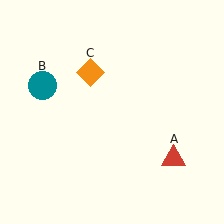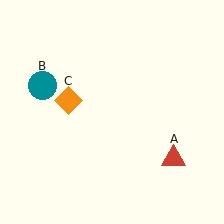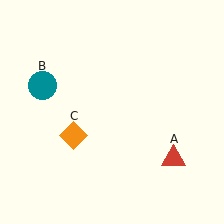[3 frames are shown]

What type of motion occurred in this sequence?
The orange diamond (object C) rotated counterclockwise around the center of the scene.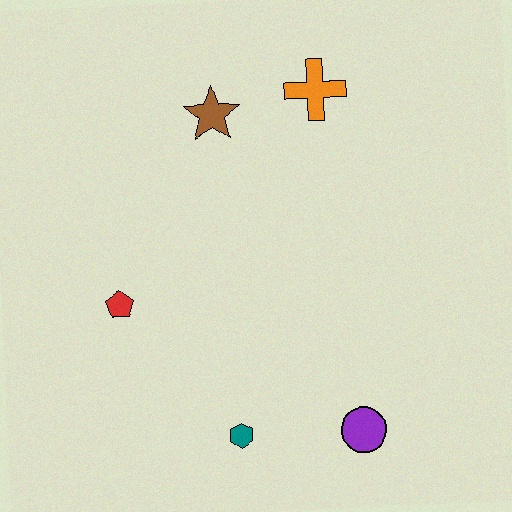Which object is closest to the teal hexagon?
The purple circle is closest to the teal hexagon.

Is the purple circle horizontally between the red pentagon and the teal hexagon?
No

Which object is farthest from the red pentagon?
The orange cross is farthest from the red pentagon.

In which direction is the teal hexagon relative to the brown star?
The teal hexagon is below the brown star.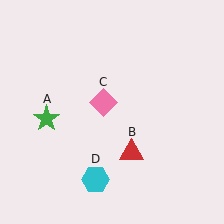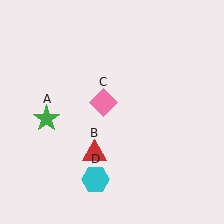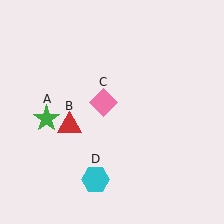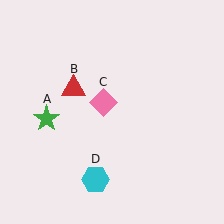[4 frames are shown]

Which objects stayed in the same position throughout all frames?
Green star (object A) and pink diamond (object C) and cyan hexagon (object D) remained stationary.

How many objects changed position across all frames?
1 object changed position: red triangle (object B).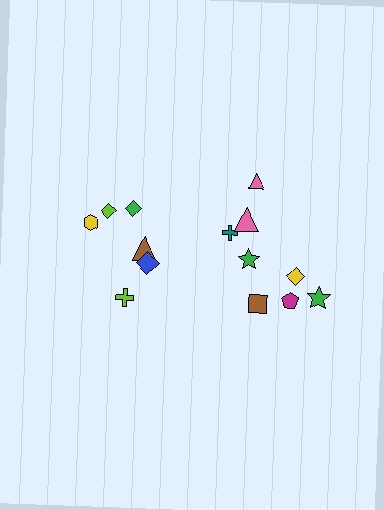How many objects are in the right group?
There are 8 objects.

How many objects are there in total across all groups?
There are 14 objects.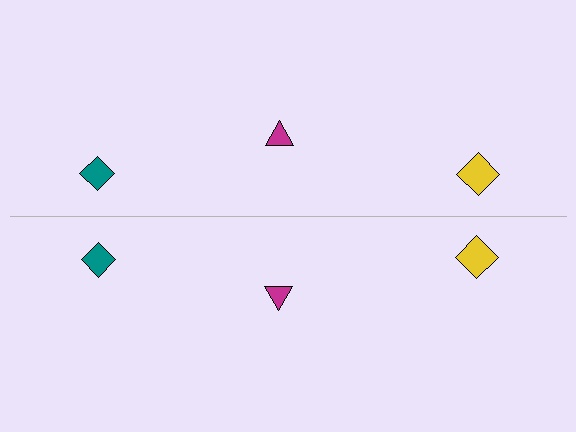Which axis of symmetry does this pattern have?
The pattern has a horizontal axis of symmetry running through the center of the image.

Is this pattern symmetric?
Yes, this pattern has bilateral (reflection) symmetry.